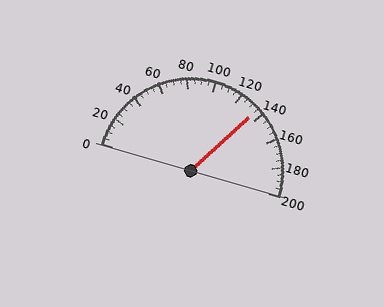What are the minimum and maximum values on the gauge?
The gauge ranges from 0 to 200.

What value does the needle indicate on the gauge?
The needle indicates approximately 135.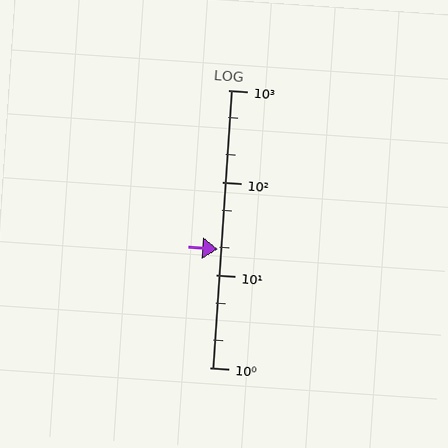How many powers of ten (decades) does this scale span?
The scale spans 3 decades, from 1 to 1000.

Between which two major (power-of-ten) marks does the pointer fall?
The pointer is between 10 and 100.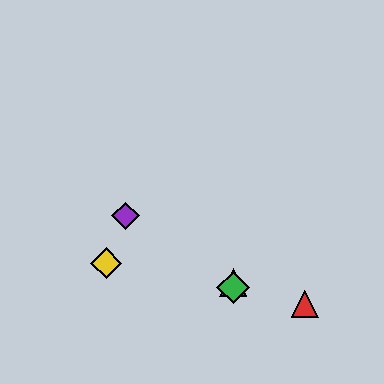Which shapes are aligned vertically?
The blue triangle, the green diamond are aligned vertically.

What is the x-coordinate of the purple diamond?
The purple diamond is at x≈126.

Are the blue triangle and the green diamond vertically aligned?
Yes, both are at x≈233.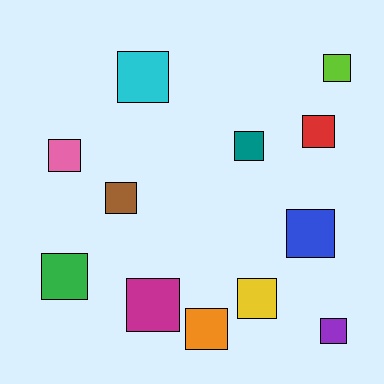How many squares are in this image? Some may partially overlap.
There are 12 squares.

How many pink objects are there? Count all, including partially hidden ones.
There is 1 pink object.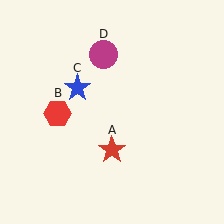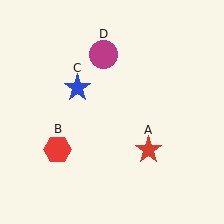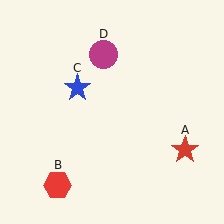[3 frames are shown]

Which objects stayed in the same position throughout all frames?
Blue star (object C) and magenta circle (object D) remained stationary.